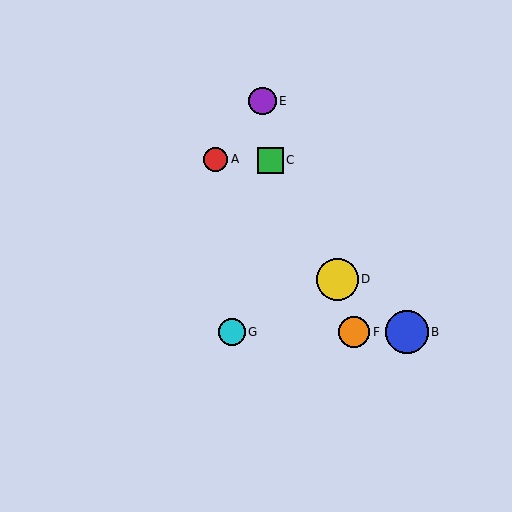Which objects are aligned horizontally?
Objects B, F, G are aligned horizontally.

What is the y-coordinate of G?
Object G is at y≈332.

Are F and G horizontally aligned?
Yes, both are at y≈332.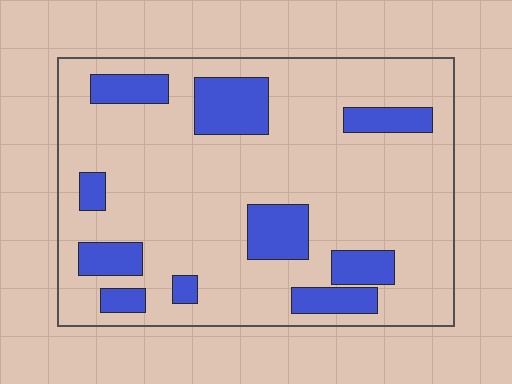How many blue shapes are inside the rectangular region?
10.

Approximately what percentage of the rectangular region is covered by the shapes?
Approximately 20%.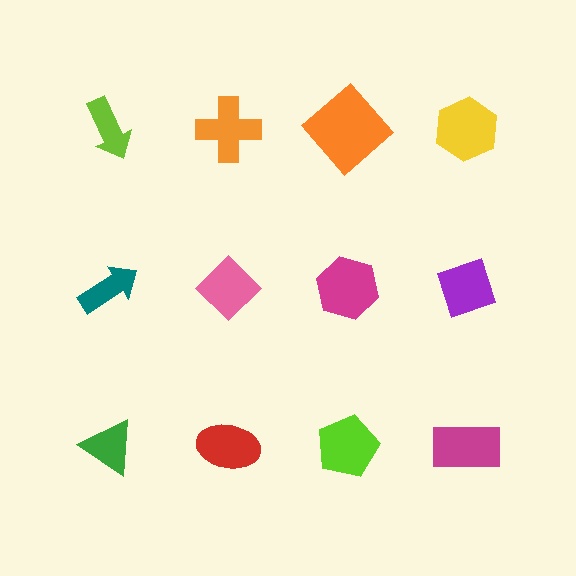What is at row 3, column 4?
A magenta rectangle.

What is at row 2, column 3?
A magenta hexagon.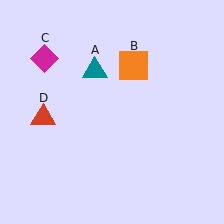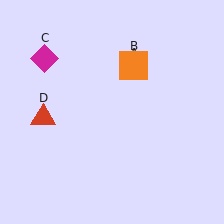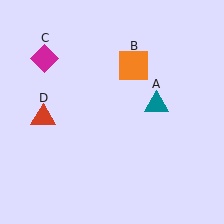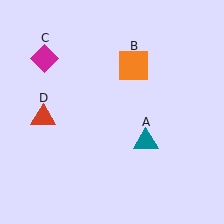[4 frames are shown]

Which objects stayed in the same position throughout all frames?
Orange square (object B) and magenta diamond (object C) and red triangle (object D) remained stationary.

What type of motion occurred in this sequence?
The teal triangle (object A) rotated clockwise around the center of the scene.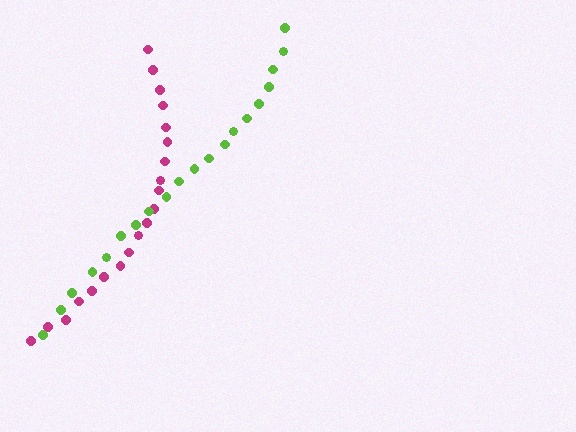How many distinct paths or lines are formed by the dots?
There are 2 distinct paths.